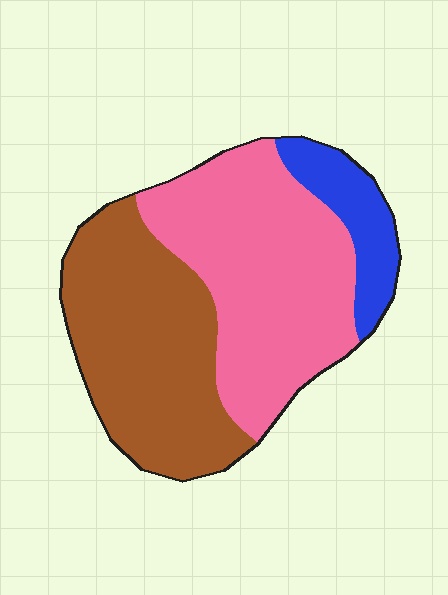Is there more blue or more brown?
Brown.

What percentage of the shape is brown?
Brown covers roughly 40% of the shape.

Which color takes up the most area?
Pink, at roughly 45%.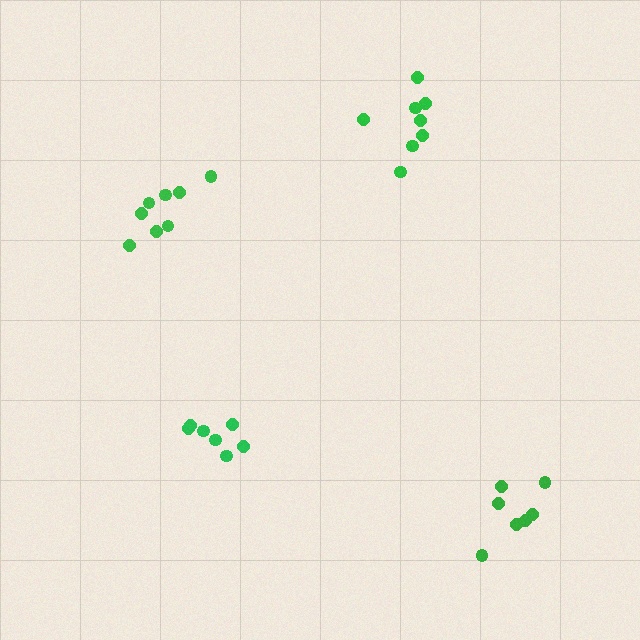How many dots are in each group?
Group 1: 7 dots, Group 2: 8 dots, Group 3: 7 dots, Group 4: 8 dots (30 total).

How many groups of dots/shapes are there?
There are 4 groups.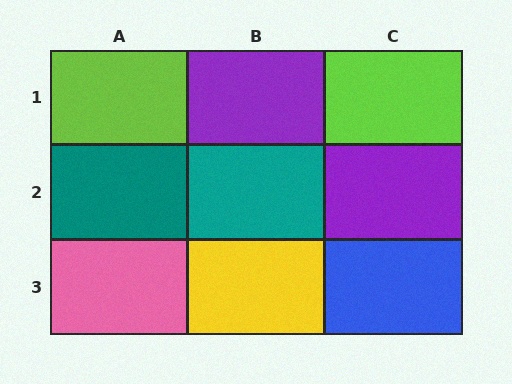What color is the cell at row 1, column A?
Lime.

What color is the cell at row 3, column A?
Pink.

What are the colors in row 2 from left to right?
Teal, teal, purple.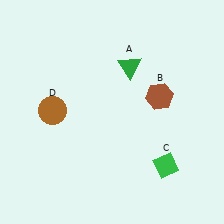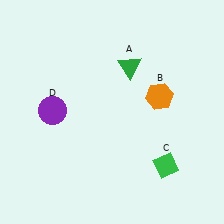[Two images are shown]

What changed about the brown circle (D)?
In Image 1, D is brown. In Image 2, it changed to purple.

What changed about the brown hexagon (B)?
In Image 1, B is brown. In Image 2, it changed to orange.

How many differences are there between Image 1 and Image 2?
There are 2 differences between the two images.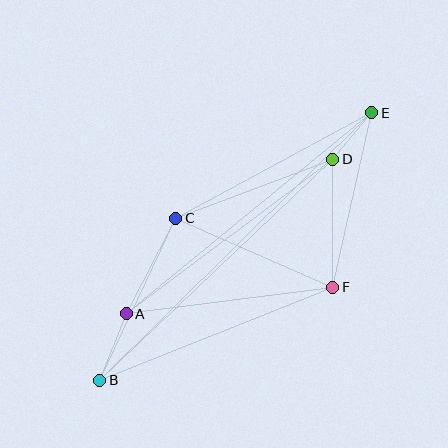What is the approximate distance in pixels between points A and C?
The distance between A and C is approximately 108 pixels.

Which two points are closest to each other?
Points D and E are closest to each other.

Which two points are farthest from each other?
Points B and E are farthest from each other.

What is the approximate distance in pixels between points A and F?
The distance between A and F is approximately 208 pixels.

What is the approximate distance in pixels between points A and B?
The distance between A and B is approximately 72 pixels.